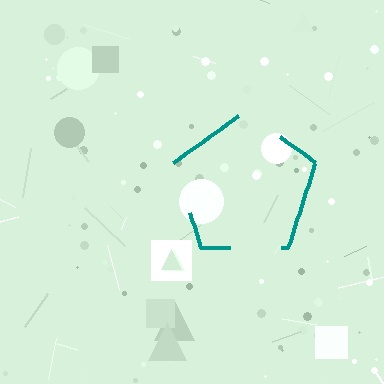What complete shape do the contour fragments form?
The contour fragments form a pentagon.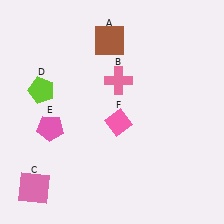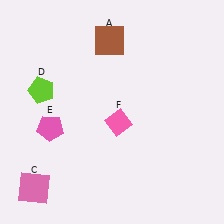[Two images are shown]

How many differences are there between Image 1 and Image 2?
There is 1 difference between the two images.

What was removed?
The pink cross (B) was removed in Image 2.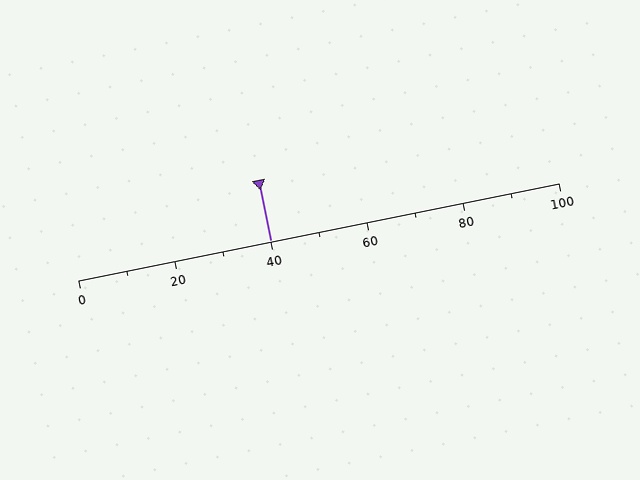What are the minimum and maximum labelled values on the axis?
The axis runs from 0 to 100.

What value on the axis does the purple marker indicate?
The marker indicates approximately 40.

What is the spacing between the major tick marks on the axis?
The major ticks are spaced 20 apart.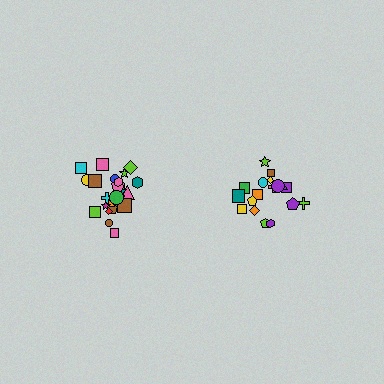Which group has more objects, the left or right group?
The left group.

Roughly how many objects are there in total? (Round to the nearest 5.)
Roughly 45 objects in total.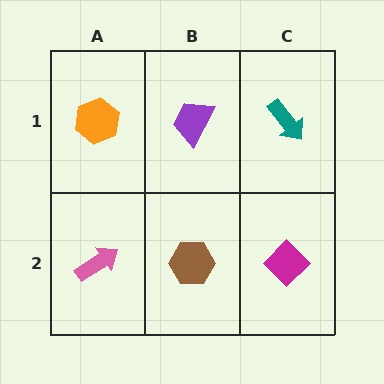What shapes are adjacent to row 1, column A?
A pink arrow (row 2, column A), a purple trapezoid (row 1, column B).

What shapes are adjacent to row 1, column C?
A magenta diamond (row 2, column C), a purple trapezoid (row 1, column B).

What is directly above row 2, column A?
An orange hexagon.